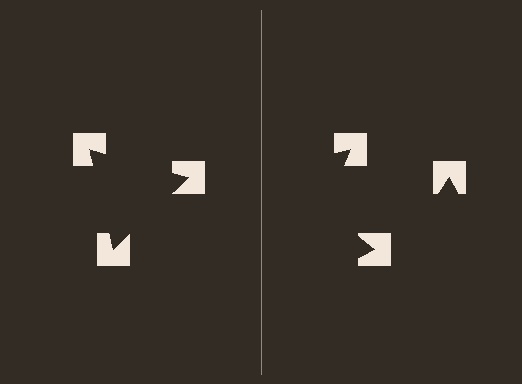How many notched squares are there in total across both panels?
6 — 3 on each side.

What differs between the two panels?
The notched squares are positioned identically on both sides; only the wedge orientations differ. On the left they align to a triangle; on the right they are misaligned.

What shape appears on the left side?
An illusory triangle.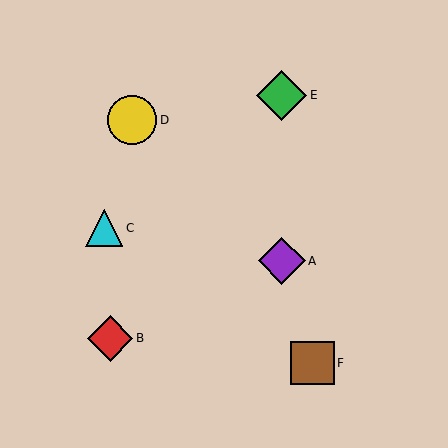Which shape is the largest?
The green diamond (labeled E) is the largest.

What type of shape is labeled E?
Shape E is a green diamond.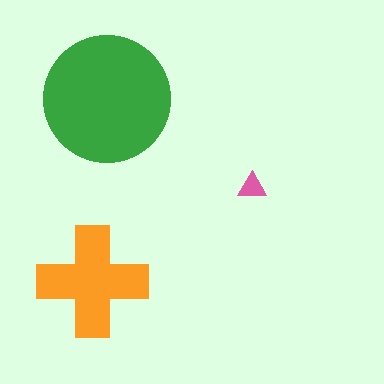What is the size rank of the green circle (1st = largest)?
1st.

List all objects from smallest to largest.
The pink triangle, the orange cross, the green circle.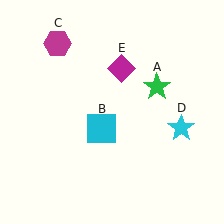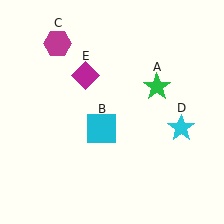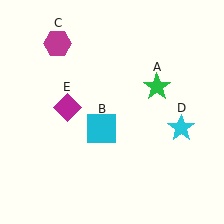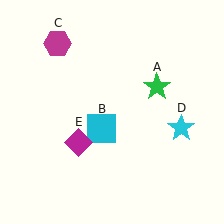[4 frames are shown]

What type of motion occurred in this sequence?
The magenta diamond (object E) rotated counterclockwise around the center of the scene.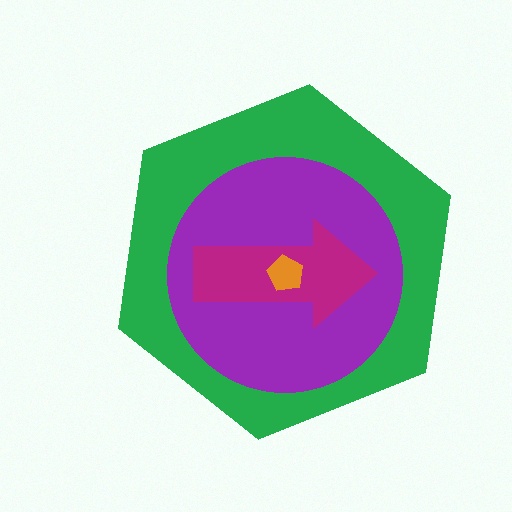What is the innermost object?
The orange pentagon.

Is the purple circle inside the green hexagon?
Yes.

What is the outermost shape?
The green hexagon.